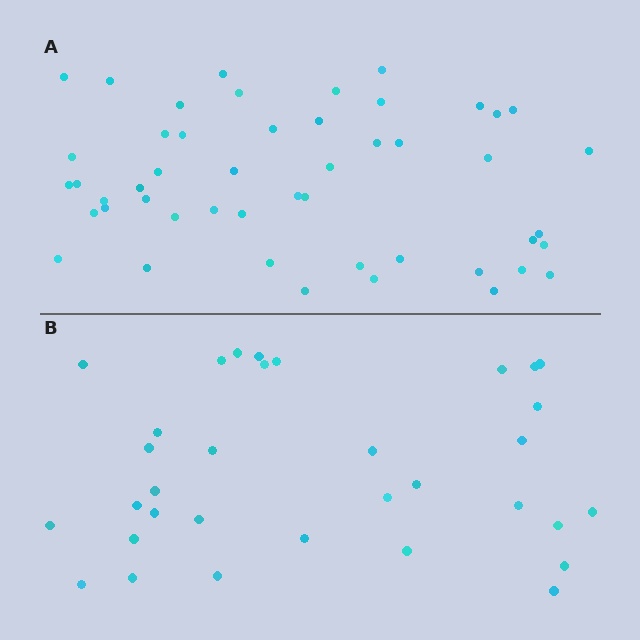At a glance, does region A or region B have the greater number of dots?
Region A (the top region) has more dots.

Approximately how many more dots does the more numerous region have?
Region A has approximately 15 more dots than region B.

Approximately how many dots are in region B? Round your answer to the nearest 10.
About 30 dots. (The exact count is 33, which rounds to 30.)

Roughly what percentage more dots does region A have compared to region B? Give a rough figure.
About 50% more.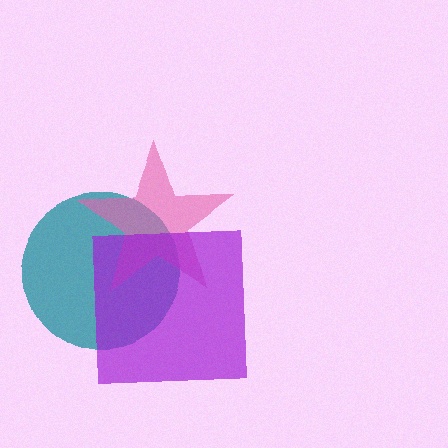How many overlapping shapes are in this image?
There are 3 overlapping shapes in the image.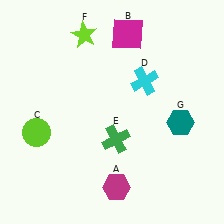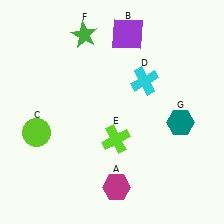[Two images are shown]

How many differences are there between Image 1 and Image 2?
There are 3 differences between the two images.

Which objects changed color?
B changed from magenta to purple. E changed from green to lime. F changed from lime to green.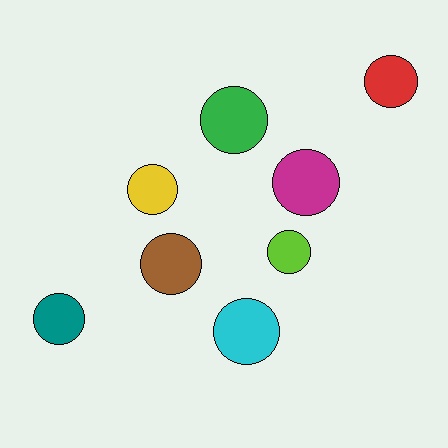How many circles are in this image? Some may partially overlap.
There are 8 circles.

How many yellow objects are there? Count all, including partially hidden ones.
There is 1 yellow object.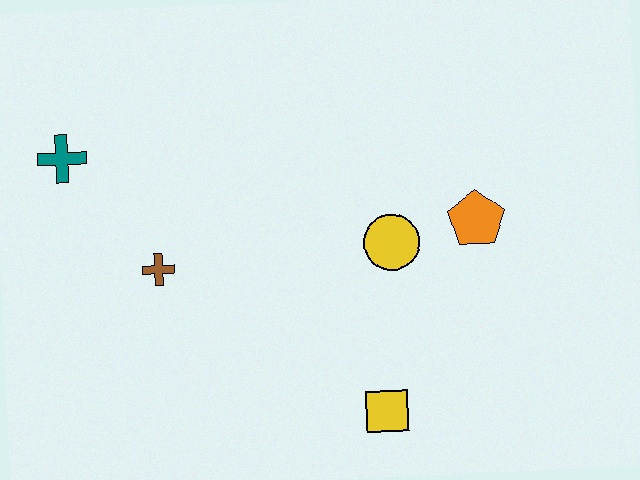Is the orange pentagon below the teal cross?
Yes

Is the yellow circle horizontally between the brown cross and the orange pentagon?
Yes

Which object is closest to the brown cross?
The teal cross is closest to the brown cross.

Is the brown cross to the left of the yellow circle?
Yes